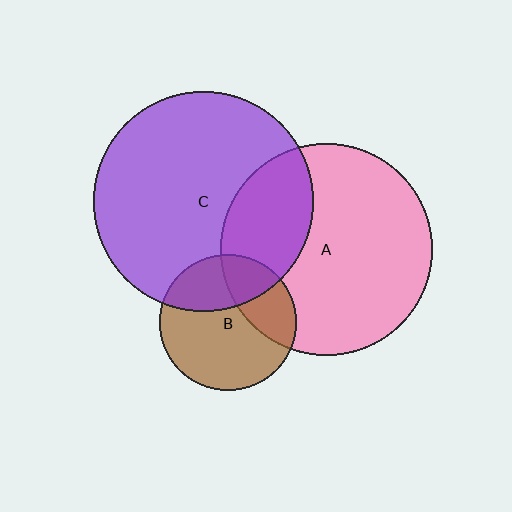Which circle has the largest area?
Circle C (purple).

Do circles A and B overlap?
Yes.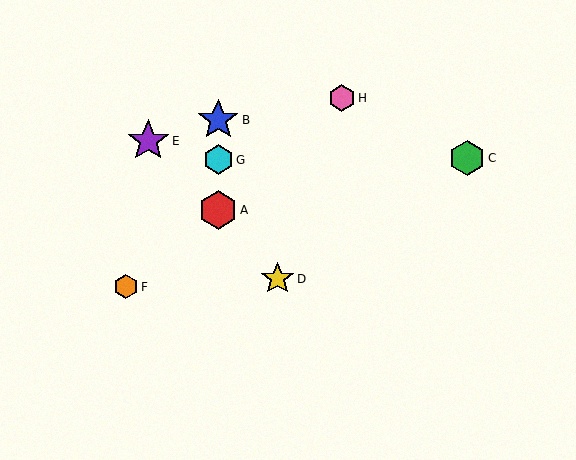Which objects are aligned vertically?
Objects A, B, G are aligned vertically.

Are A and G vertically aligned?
Yes, both are at x≈218.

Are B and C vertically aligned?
No, B is at x≈218 and C is at x≈467.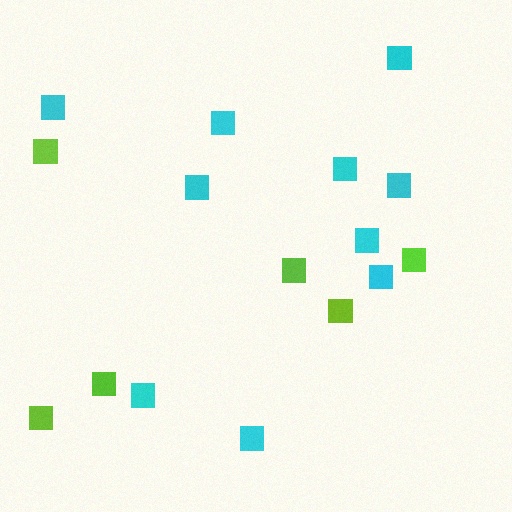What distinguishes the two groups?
There are 2 groups: one group of cyan squares (10) and one group of lime squares (6).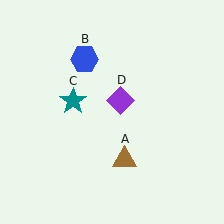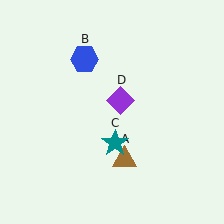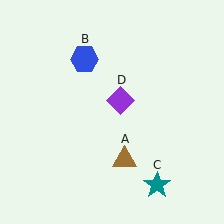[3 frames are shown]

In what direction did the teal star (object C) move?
The teal star (object C) moved down and to the right.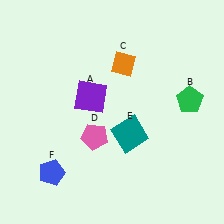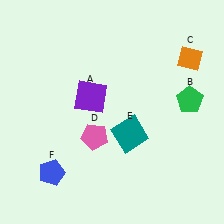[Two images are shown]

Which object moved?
The orange diamond (C) moved right.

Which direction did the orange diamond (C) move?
The orange diamond (C) moved right.